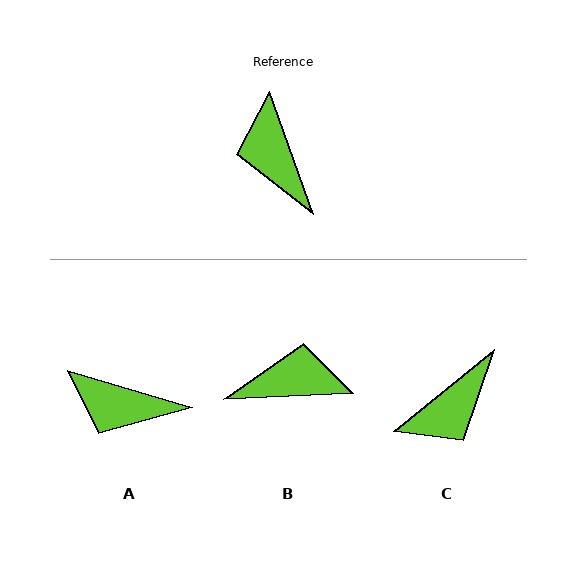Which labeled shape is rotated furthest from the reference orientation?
C, about 109 degrees away.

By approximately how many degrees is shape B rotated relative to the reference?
Approximately 107 degrees clockwise.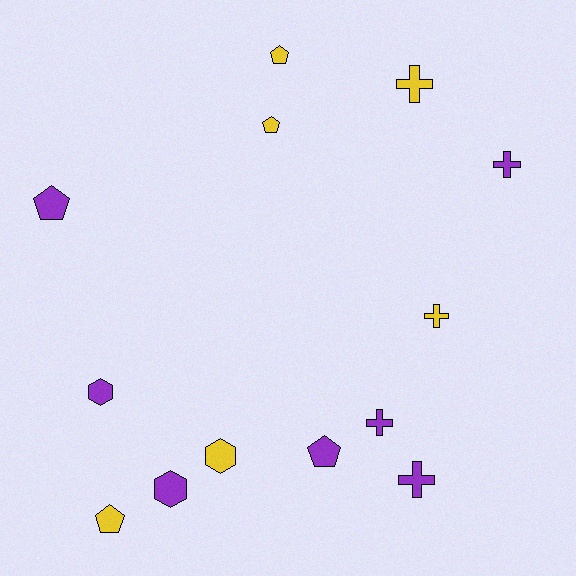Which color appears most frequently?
Purple, with 7 objects.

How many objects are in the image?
There are 13 objects.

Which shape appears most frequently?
Cross, with 5 objects.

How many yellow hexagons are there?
There is 1 yellow hexagon.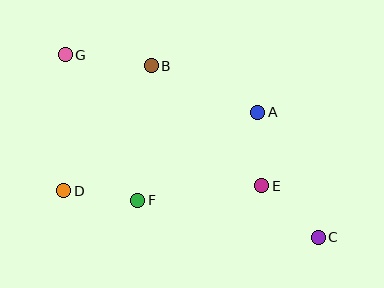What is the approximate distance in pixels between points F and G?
The distance between F and G is approximately 163 pixels.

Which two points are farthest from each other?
Points C and G are farthest from each other.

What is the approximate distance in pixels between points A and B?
The distance between A and B is approximately 116 pixels.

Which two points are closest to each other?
Points A and E are closest to each other.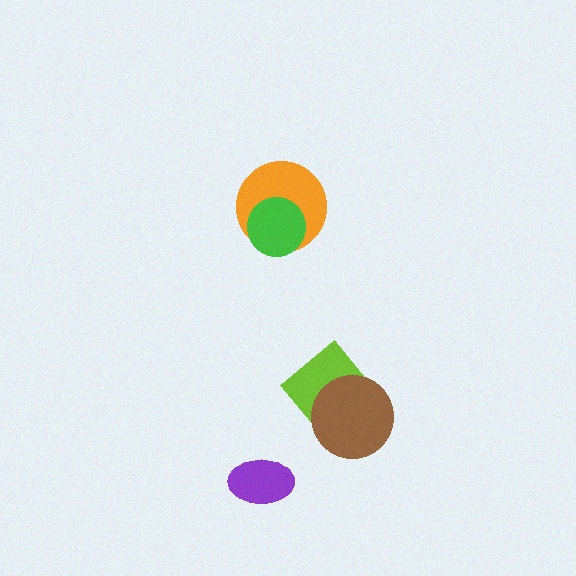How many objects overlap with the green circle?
1 object overlaps with the green circle.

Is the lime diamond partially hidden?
Yes, it is partially covered by another shape.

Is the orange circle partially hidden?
Yes, it is partially covered by another shape.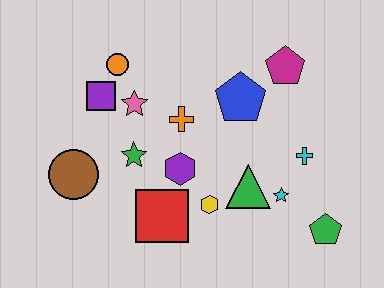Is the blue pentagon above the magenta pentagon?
No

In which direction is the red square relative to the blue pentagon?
The red square is below the blue pentagon.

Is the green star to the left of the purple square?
No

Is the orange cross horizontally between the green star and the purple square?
No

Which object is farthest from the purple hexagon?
The green pentagon is farthest from the purple hexagon.